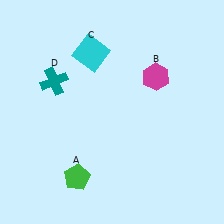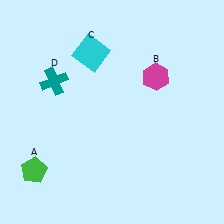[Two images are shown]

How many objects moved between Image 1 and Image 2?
1 object moved between the two images.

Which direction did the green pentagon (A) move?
The green pentagon (A) moved left.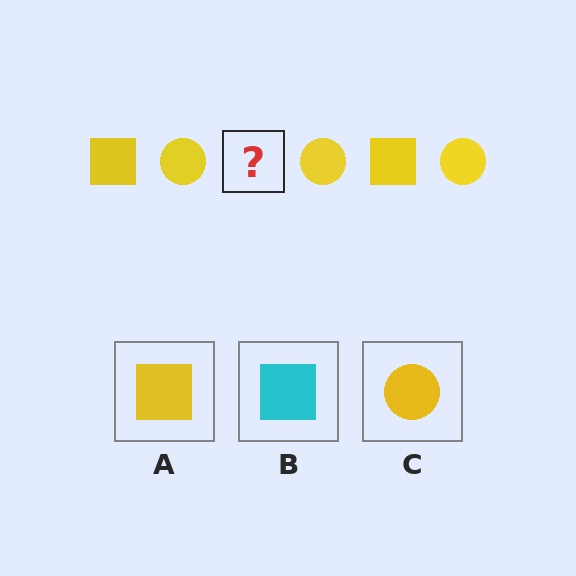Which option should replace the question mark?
Option A.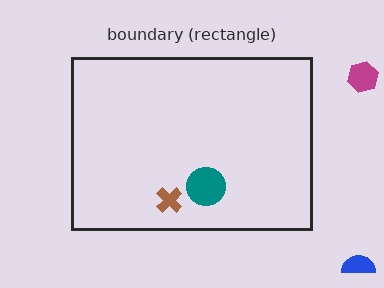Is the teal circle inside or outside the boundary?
Inside.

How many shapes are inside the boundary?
2 inside, 2 outside.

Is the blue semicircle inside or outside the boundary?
Outside.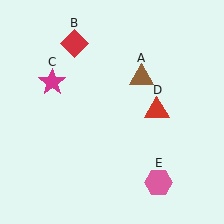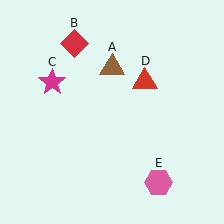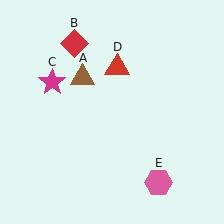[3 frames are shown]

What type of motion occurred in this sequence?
The brown triangle (object A), red triangle (object D) rotated counterclockwise around the center of the scene.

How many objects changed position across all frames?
2 objects changed position: brown triangle (object A), red triangle (object D).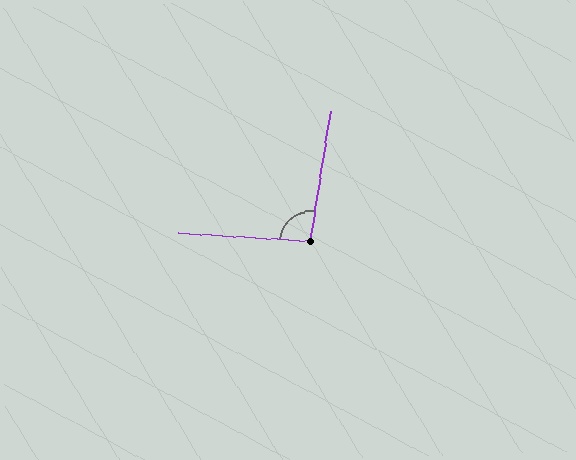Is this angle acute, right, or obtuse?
It is obtuse.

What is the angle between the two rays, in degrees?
Approximately 96 degrees.